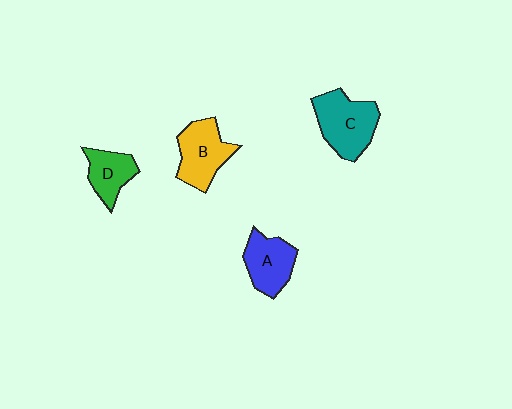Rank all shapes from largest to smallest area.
From largest to smallest: C (teal), B (yellow), A (blue), D (green).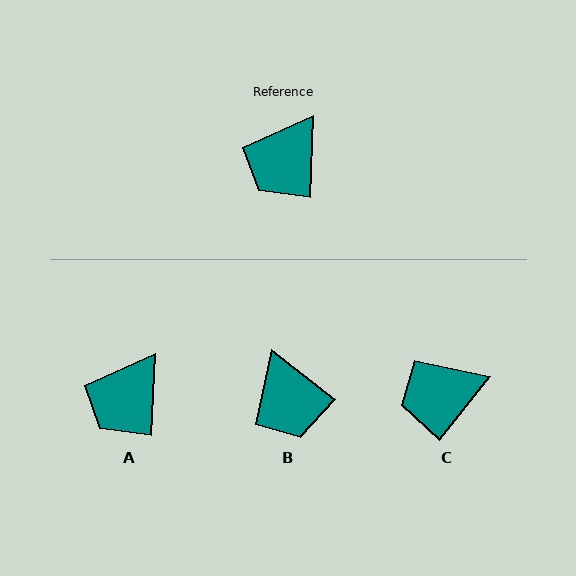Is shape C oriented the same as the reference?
No, it is off by about 36 degrees.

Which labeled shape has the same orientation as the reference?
A.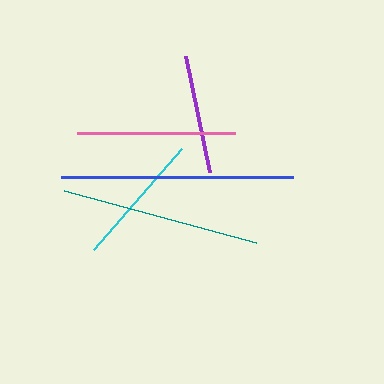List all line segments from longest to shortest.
From longest to shortest: blue, teal, pink, cyan, purple.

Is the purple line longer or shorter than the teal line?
The teal line is longer than the purple line.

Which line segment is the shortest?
The purple line is the shortest at approximately 119 pixels.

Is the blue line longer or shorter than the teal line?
The blue line is longer than the teal line.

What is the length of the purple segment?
The purple segment is approximately 119 pixels long.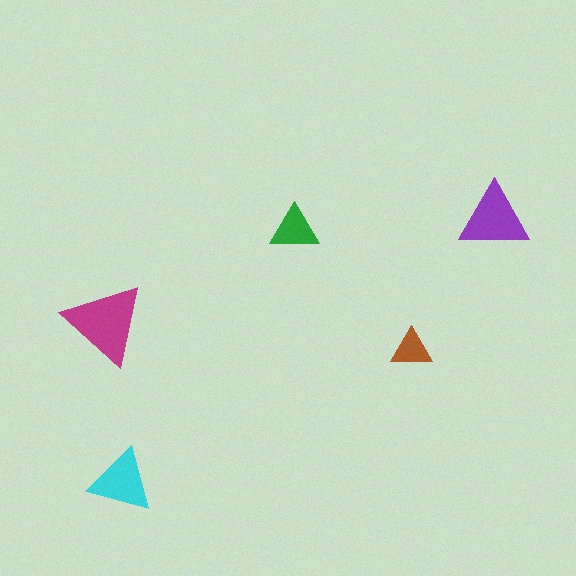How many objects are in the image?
There are 5 objects in the image.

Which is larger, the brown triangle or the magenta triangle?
The magenta one.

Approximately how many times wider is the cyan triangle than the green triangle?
About 1.5 times wider.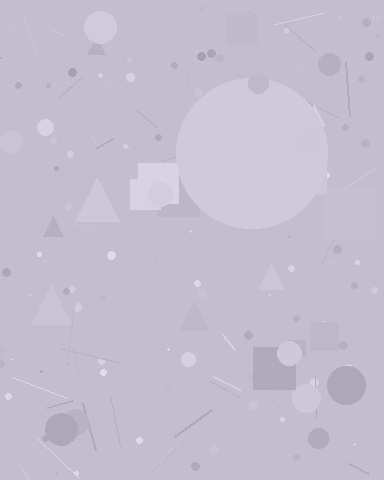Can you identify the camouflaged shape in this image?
The camouflaged shape is a circle.